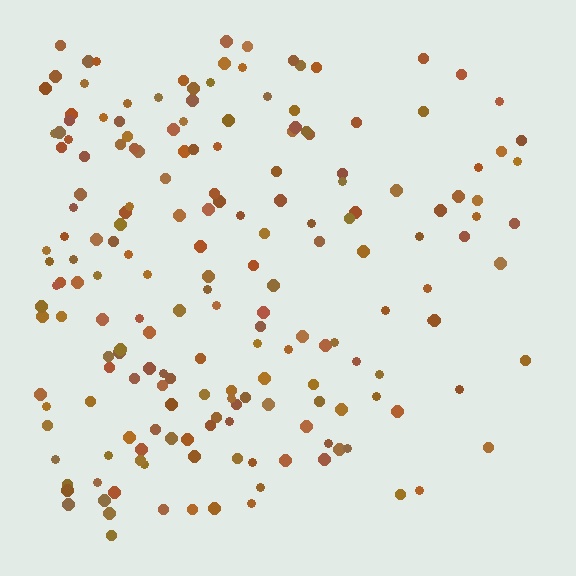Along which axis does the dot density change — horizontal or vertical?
Horizontal.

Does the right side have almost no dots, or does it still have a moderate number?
Still a moderate number, just noticeably fewer than the left.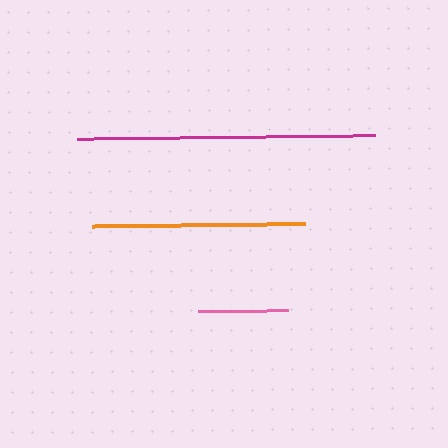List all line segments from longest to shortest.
From longest to shortest: magenta, orange, pink.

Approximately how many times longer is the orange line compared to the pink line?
The orange line is approximately 2.4 times the length of the pink line.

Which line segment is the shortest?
The pink line is the shortest at approximately 90 pixels.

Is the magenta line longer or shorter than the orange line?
The magenta line is longer than the orange line.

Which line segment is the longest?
The magenta line is the longest at approximately 297 pixels.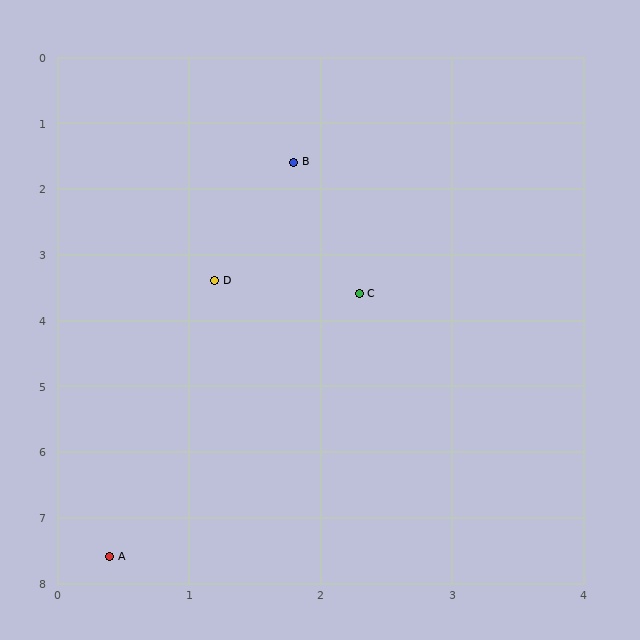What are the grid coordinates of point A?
Point A is at approximately (0.4, 7.6).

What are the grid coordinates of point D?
Point D is at approximately (1.2, 3.4).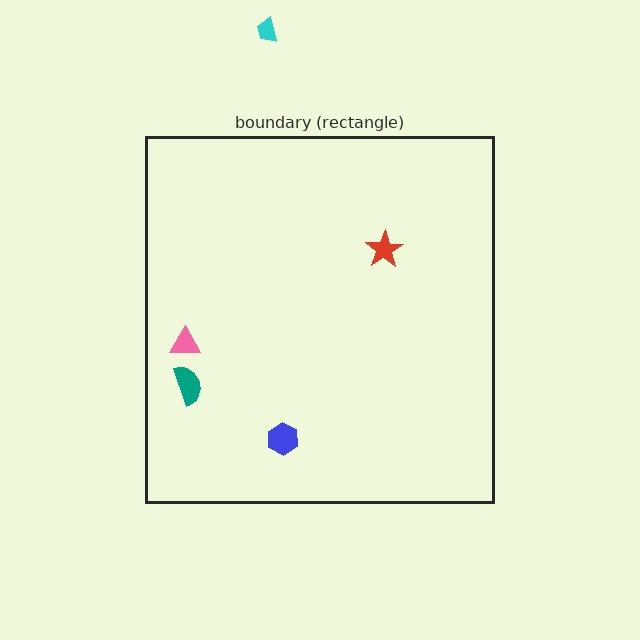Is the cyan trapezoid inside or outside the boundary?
Outside.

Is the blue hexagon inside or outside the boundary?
Inside.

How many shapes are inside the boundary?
4 inside, 1 outside.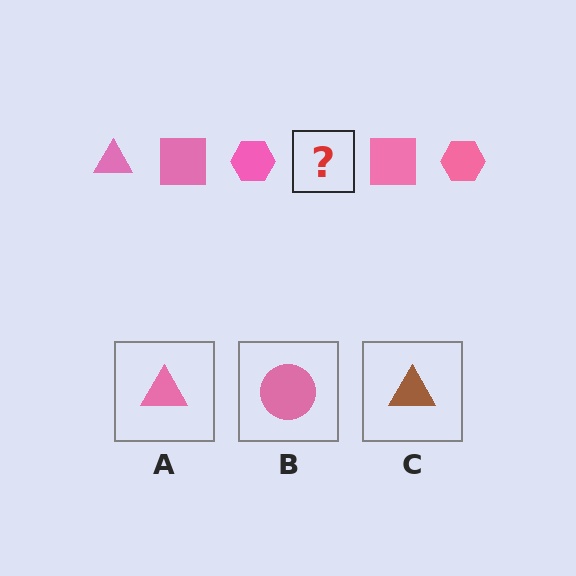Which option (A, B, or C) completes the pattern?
A.